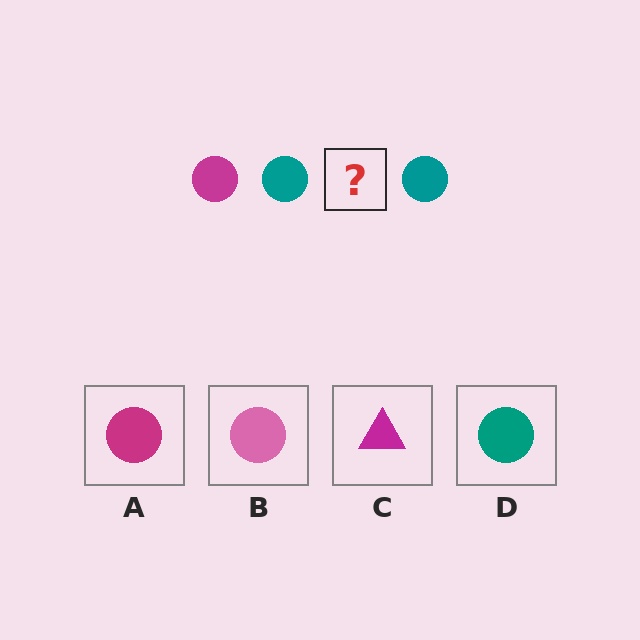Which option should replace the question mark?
Option A.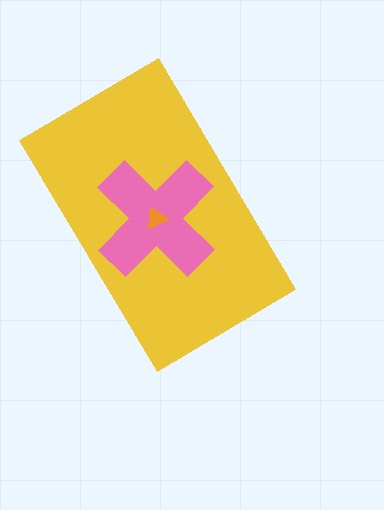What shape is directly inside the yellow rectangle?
The pink cross.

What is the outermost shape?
The yellow rectangle.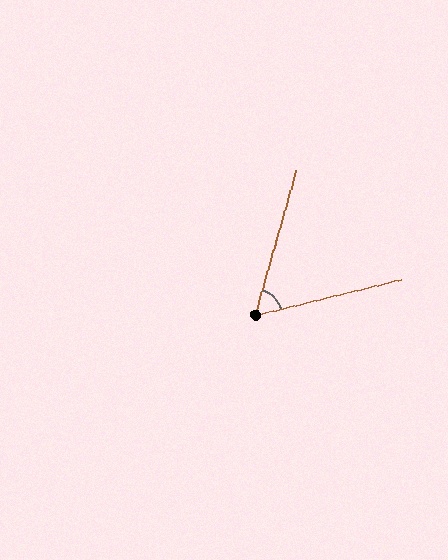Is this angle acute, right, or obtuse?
It is acute.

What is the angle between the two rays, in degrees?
Approximately 60 degrees.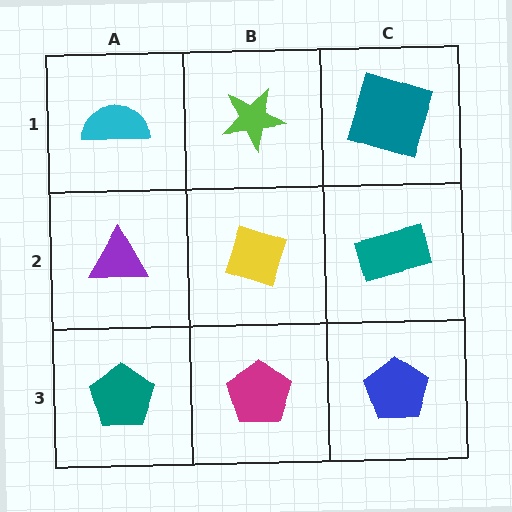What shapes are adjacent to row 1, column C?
A teal rectangle (row 2, column C), a lime star (row 1, column B).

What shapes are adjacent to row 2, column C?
A teal square (row 1, column C), a blue pentagon (row 3, column C), a yellow diamond (row 2, column B).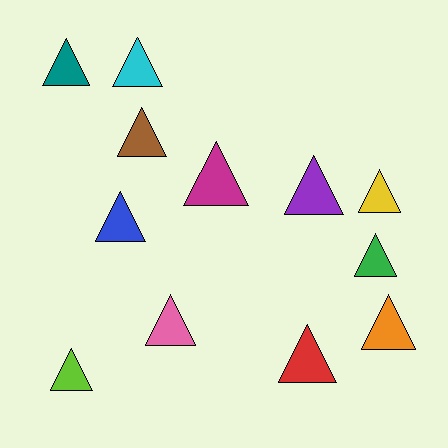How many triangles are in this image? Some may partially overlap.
There are 12 triangles.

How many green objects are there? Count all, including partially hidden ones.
There is 1 green object.